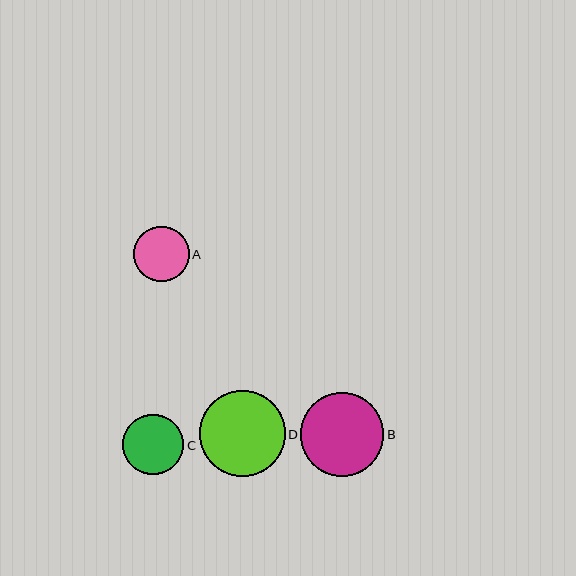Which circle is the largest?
Circle D is the largest with a size of approximately 86 pixels.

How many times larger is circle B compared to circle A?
Circle B is approximately 1.5 times the size of circle A.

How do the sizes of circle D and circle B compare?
Circle D and circle B are approximately the same size.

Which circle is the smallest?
Circle A is the smallest with a size of approximately 55 pixels.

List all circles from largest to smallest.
From largest to smallest: D, B, C, A.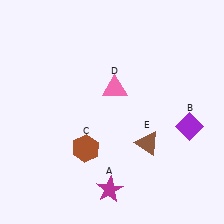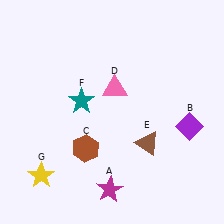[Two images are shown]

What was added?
A teal star (F), a yellow star (G) were added in Image 2.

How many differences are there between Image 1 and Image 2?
There are 2 differences between the two images.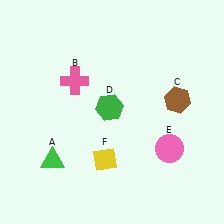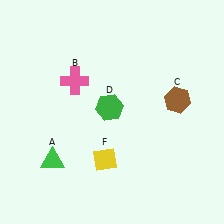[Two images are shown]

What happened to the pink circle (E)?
The pink circle (E) was removed in Image 2. It was in the bottom-right area of Image 1.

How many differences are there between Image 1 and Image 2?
There is 1 difference between the two images.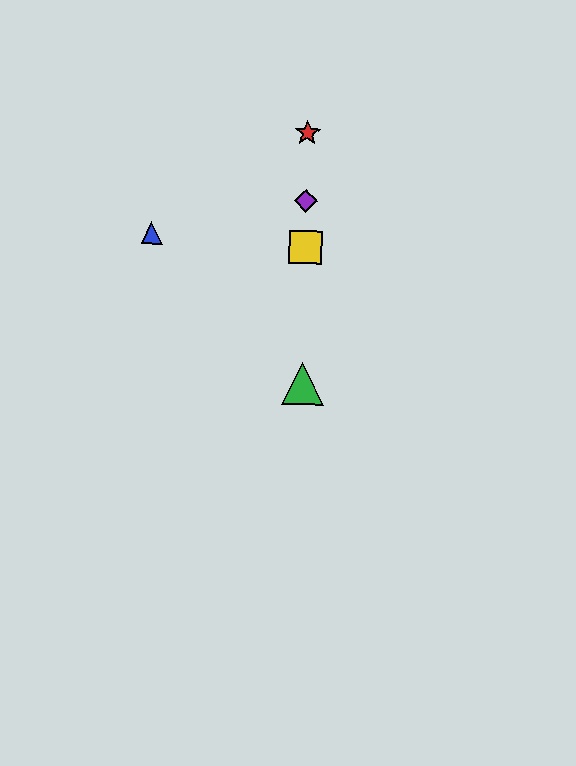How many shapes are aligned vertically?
4 shapes (the red star, the green triangle, the yellow square, the purple diamond) are aligned vertically.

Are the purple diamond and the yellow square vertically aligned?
Yes, both are at x≈306.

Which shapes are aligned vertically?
The red star, the green triangle, the yellow square, the purple diamond are aligned vertically.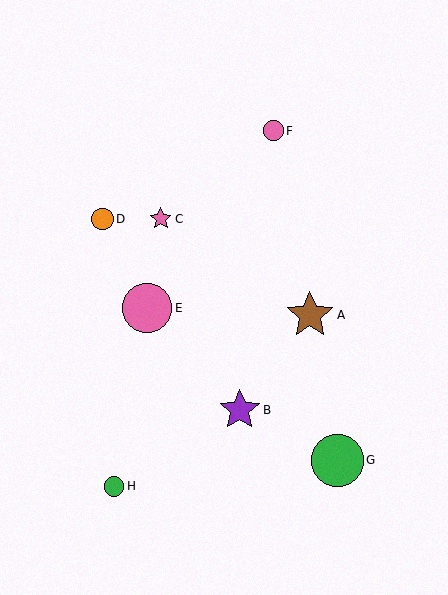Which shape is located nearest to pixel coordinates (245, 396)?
The purple star (labeled B) at (240, 410) is nearest to that location.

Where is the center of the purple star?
The center of the purple star is at (240, 410).